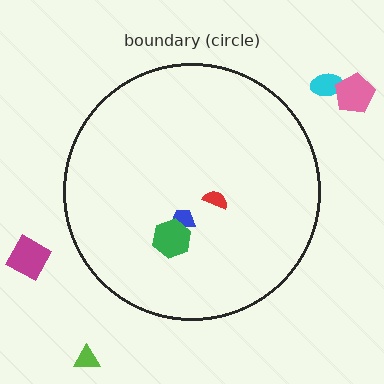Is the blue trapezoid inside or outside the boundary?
Inside.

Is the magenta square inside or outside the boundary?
Outside.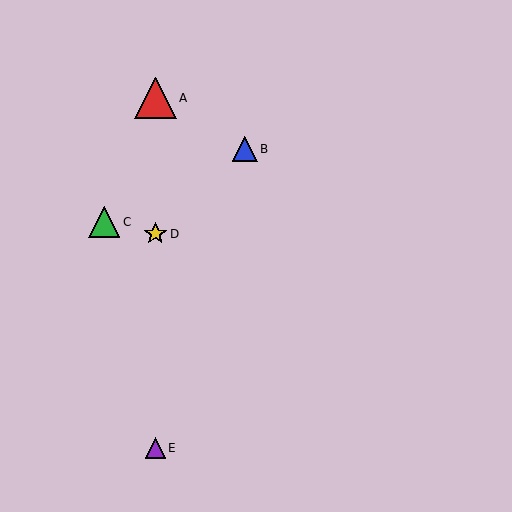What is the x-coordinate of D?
Object D is at x≈155.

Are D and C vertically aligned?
No, D is at x≈155 and C is at x≈104.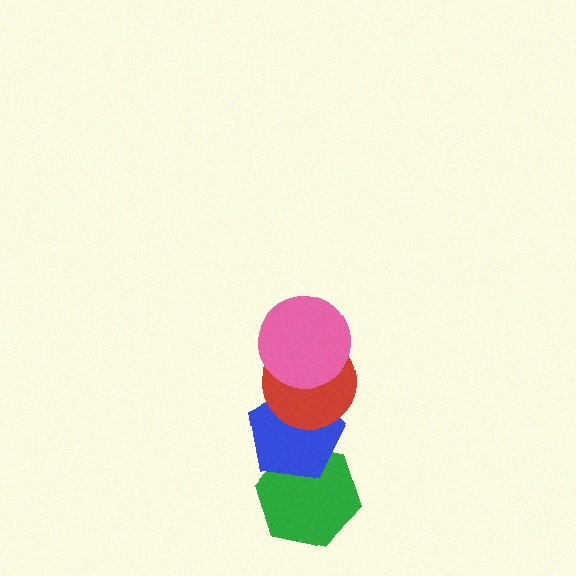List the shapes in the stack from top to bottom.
From top to bottom: the pink circle, the red circle, the blue pentagon, the green hexagon.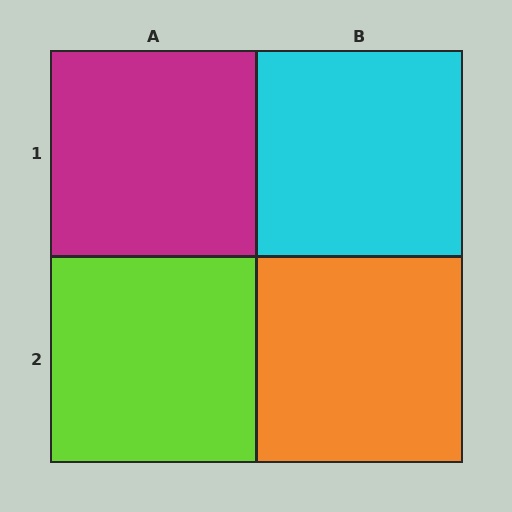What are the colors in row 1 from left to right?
Magenta, cyan.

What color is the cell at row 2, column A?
Lime.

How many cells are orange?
1 cell is orange.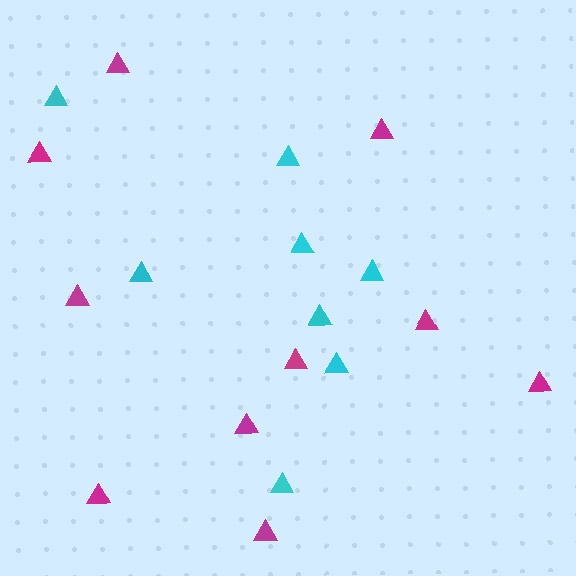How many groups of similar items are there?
There are 2 groups: one group of cyan triangles (8) and one group of magenta triangles (10).